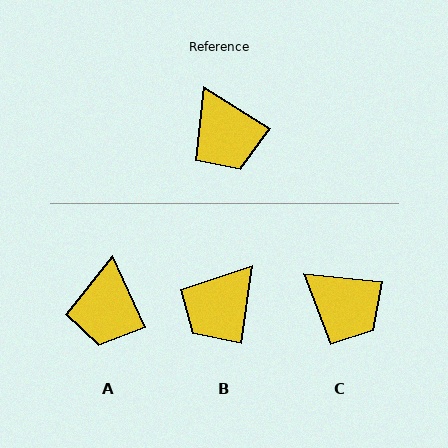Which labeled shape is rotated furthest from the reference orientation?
B, about 65 degrees away.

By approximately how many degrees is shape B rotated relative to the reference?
Approximately 65 degrees clockwise.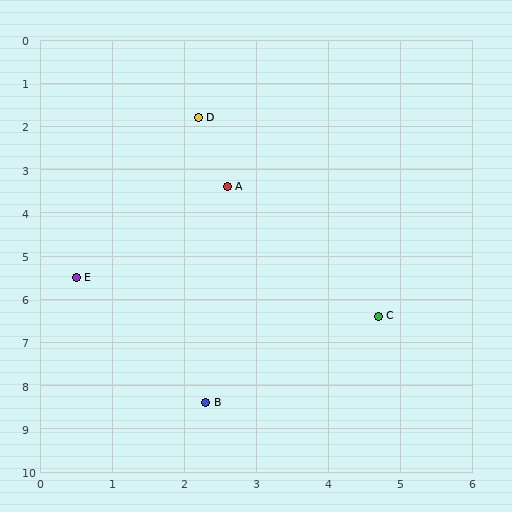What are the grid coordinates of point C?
Point C is at approximately (4.7, 6.4).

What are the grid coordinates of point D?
Point D is at approximately (2.2, 1.8).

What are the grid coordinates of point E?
Point E is at approximately (0.5, 5.5).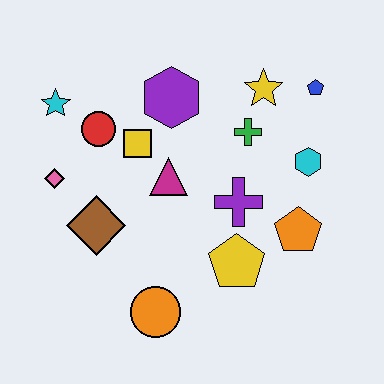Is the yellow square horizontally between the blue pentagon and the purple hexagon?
No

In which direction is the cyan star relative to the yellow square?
The cyan star is to the left of the yellow square.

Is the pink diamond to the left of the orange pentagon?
Yes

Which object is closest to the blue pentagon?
The yellow star is closest to the blue pentagon.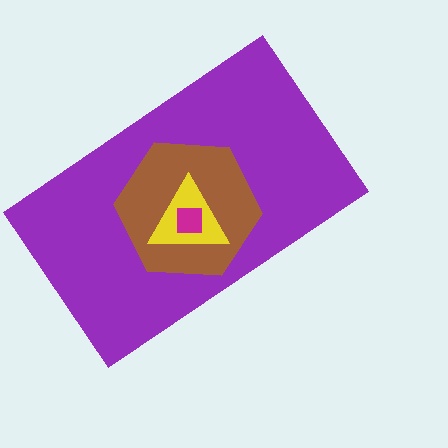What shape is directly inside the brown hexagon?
The yellow triangle.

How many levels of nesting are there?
4.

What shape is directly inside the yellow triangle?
The magenta square.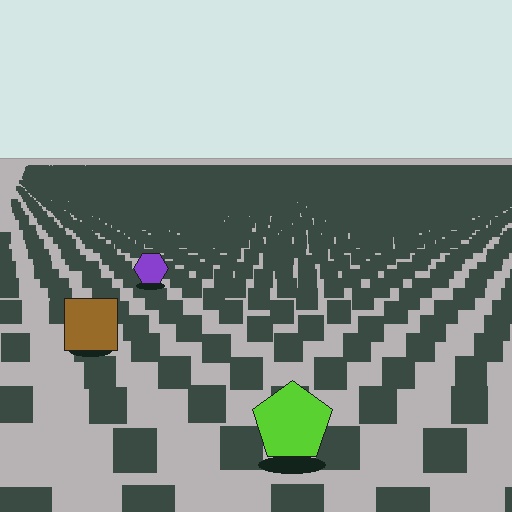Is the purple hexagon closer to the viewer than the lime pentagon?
No. The lime pentagon is closer — you can tell from the texture gradient: the ground texture is coarser near it.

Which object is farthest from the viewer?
The purple hexagon is farthest from the viewer. It appears smaller and the ground texture around it is denser.